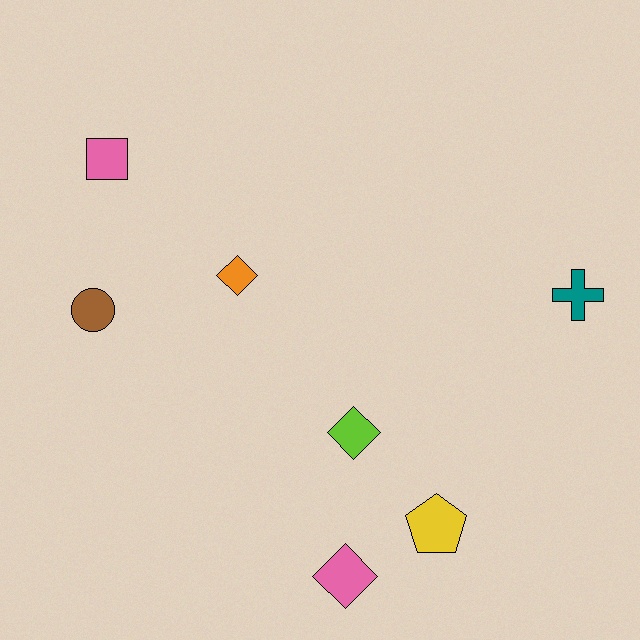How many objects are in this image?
There are 7 objects.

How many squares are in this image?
There is 1 square.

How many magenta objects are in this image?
There are no magenta objects.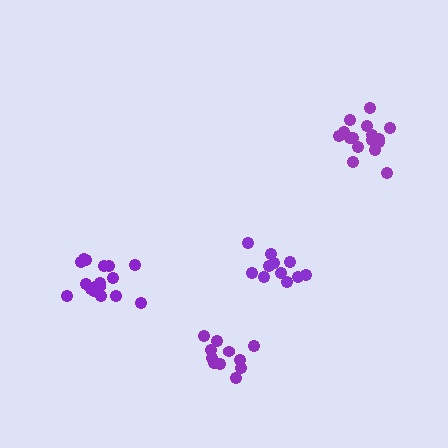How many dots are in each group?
Group 1: 11 dots, Group 2: 11 dots, Group 3: 17 dots, Group 4: 17 dots (56 total).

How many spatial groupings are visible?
There are 4 spatial groupings.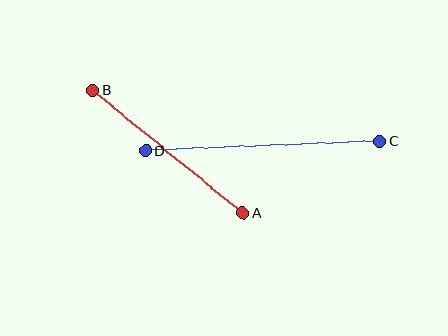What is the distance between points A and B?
The distance is approximately 194 pixels.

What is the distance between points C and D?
The distance is approximately 234 pixels.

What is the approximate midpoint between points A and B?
The midpoint is at approximately (168, 151) pixels.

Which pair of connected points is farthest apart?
Points C and D are farthest apart.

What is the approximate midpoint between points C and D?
The midpoint is at approximately (263, 146) pixels.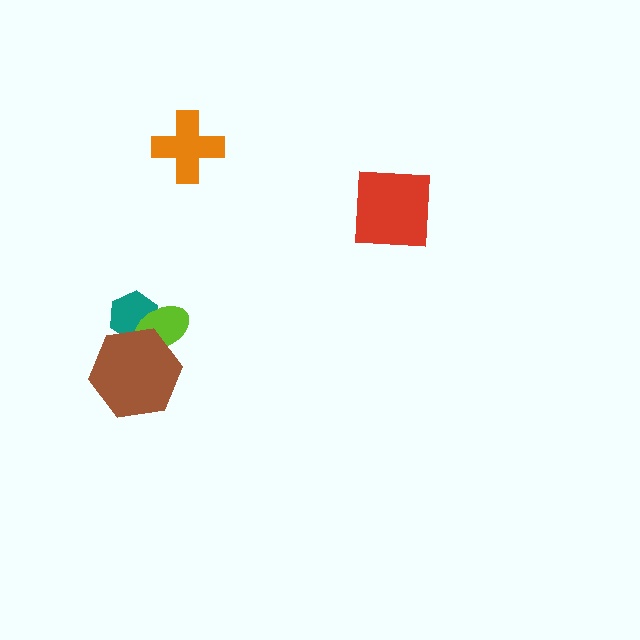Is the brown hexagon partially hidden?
No, no other shape covers it.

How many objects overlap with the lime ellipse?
2 objects overlap with the lime ellipse.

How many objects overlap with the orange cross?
0 objects overlap with the orange cross.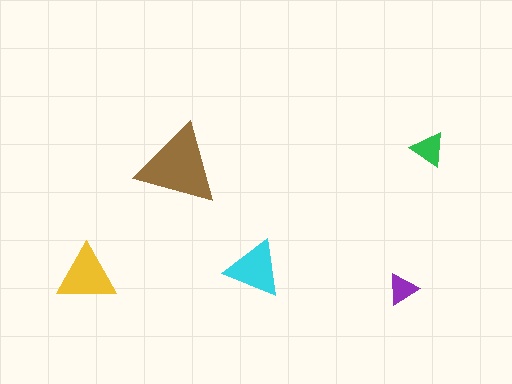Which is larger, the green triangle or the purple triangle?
The green one.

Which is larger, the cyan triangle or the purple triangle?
The cyan one.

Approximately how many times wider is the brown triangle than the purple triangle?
About 2.5 times wider.